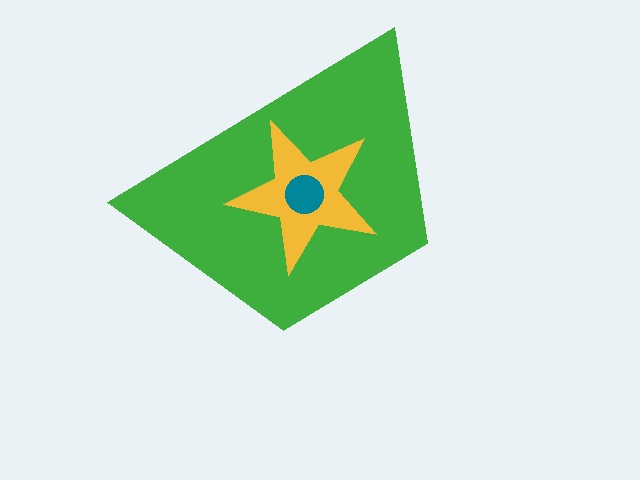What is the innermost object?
The teal circle.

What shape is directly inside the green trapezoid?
The yellow star.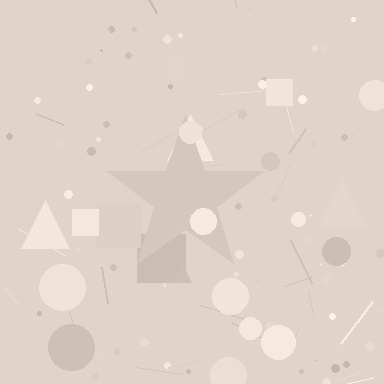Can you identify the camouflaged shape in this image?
The camouflaged shape is a star.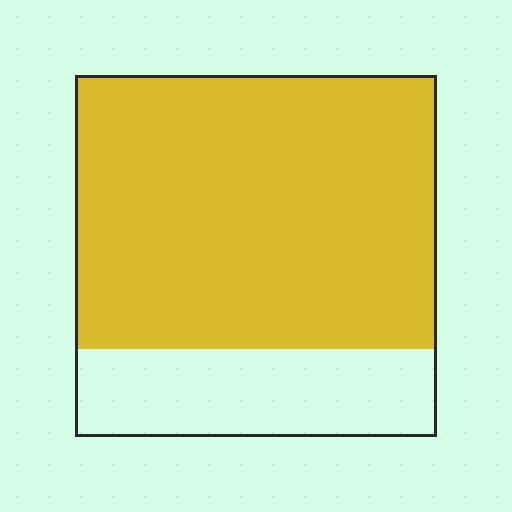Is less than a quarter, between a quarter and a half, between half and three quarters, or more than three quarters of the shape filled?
More than three quarters.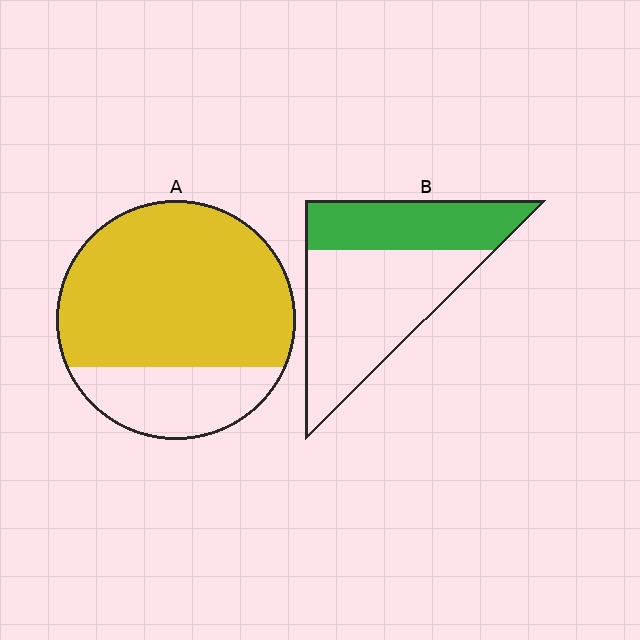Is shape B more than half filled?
No.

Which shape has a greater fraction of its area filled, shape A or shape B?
Shape A.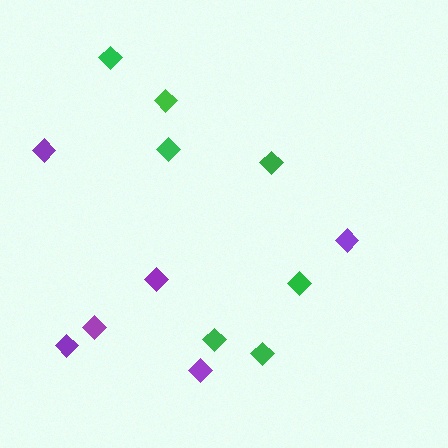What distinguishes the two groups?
There are 2 groups: one group of green diamonds (7) and one group of purple diamonds (6).